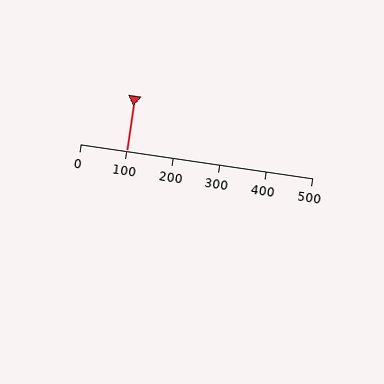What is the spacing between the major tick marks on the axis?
The major ticks are spaced 100 apart.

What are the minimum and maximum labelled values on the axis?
The axis runs from 0 to 500.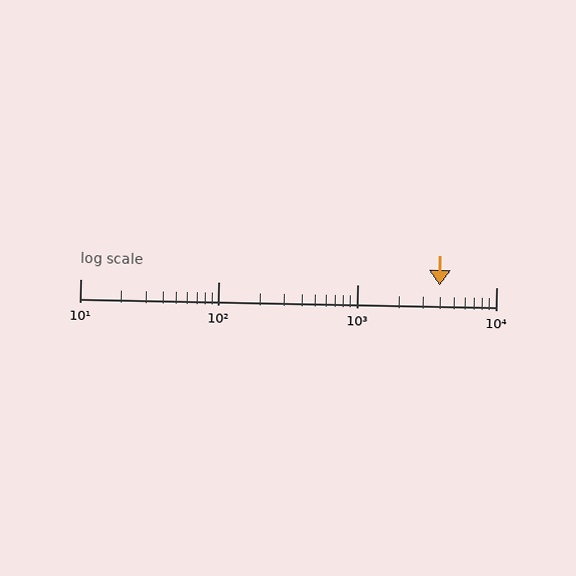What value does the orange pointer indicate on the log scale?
The pointer indicates approximately 3900.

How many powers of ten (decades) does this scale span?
The scale spans 3 decades, from 10 to 10000.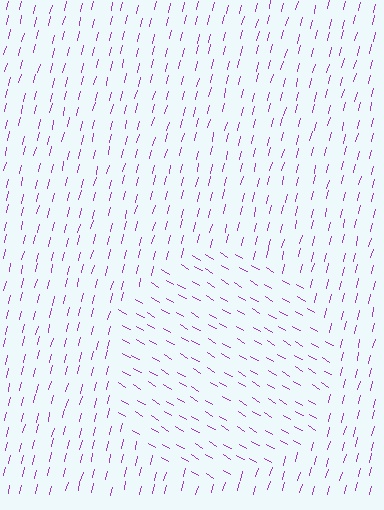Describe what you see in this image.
The image is filled with small purple line segments. A circle region in the image has lines oriented differently from the surrounding lines, creating a visible texture boundary.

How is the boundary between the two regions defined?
The boundary is defined purely by a change in line orientation (approximately 73 degrees difference). All lines are the same color and thickness.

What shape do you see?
I see a circle.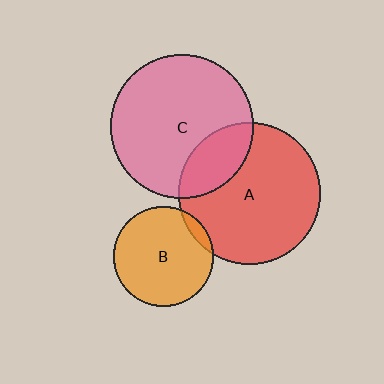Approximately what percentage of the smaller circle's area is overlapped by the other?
Approximately 20%.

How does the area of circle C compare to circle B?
Approximately 2.1 times.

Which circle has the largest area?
Circle C (pink).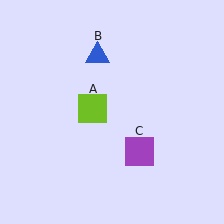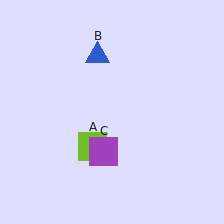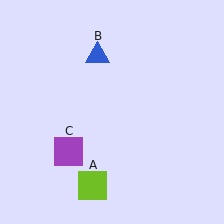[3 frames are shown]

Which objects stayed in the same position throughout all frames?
Blue triangle (object B) remained stationary.